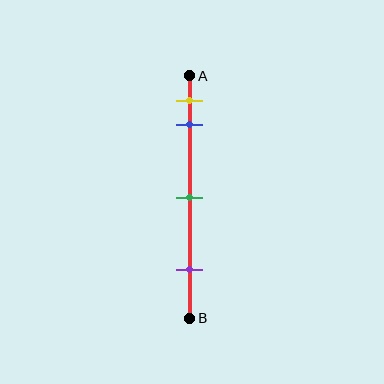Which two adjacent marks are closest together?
The yellow and blue marks are the closest adjacent pair.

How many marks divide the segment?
There are 4 marks dividing the segment.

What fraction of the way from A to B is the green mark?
The green mark is approximately 50% (0.5) of the way from A to B.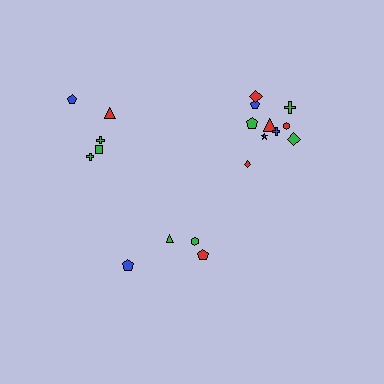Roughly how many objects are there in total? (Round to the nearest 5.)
Roughly 20 objects in total.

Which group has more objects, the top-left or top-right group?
The top-right group.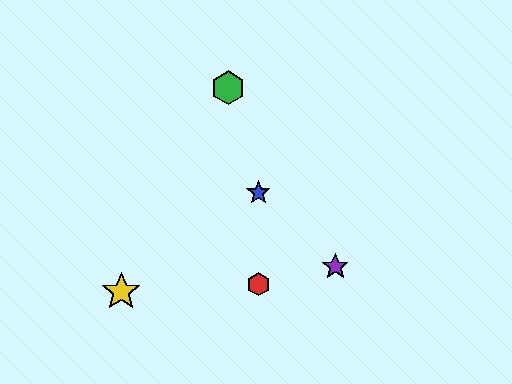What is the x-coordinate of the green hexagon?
The green hexagon is at x≈228.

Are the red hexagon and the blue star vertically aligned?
Yes, both are at x≈258.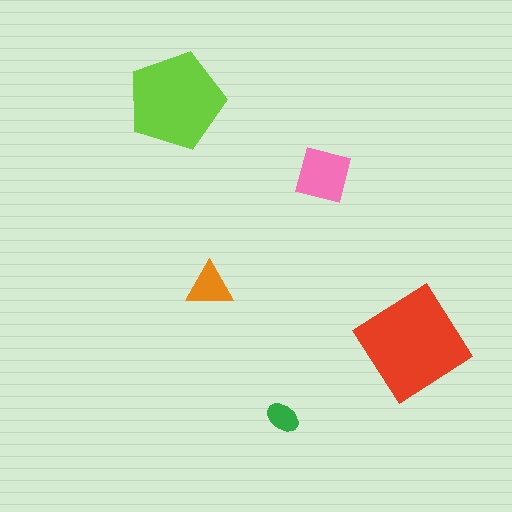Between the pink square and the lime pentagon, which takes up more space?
The lime pentagon.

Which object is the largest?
The red diamond.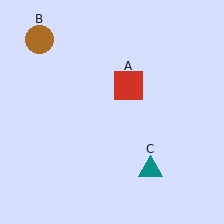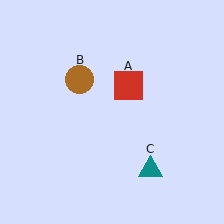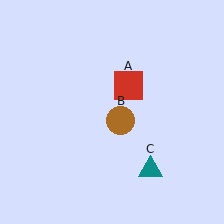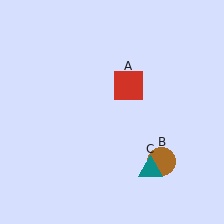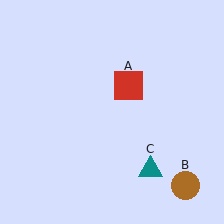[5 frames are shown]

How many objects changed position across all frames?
1 object changed position: brown circle (object B).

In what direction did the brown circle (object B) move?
The brown circle (object B) moved down and to the right.